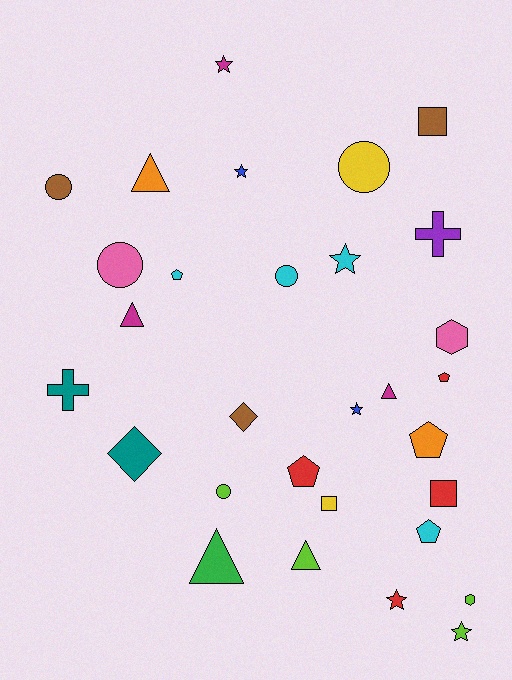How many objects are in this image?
There are 30 objects.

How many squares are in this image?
There are 3 squares.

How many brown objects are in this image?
There are 3 brown objects.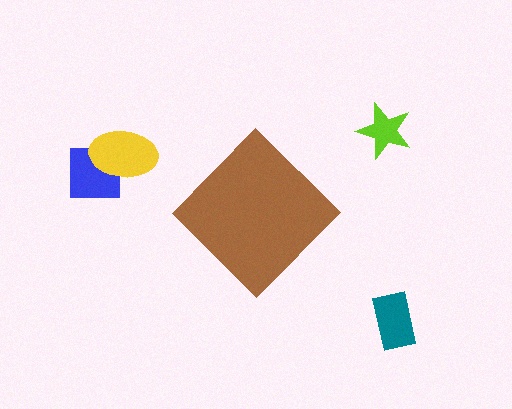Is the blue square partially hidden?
No, the blue square is fully visible.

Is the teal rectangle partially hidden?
No, the teal rectangle is fully visible.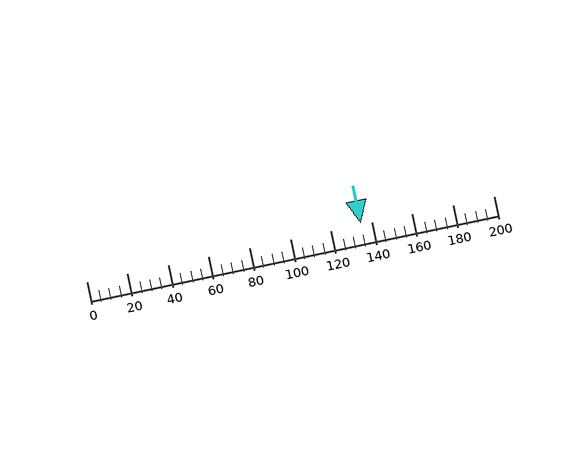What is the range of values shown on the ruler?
The ruler shows values from 0 to 200.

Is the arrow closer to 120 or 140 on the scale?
The arrow is closer to 140.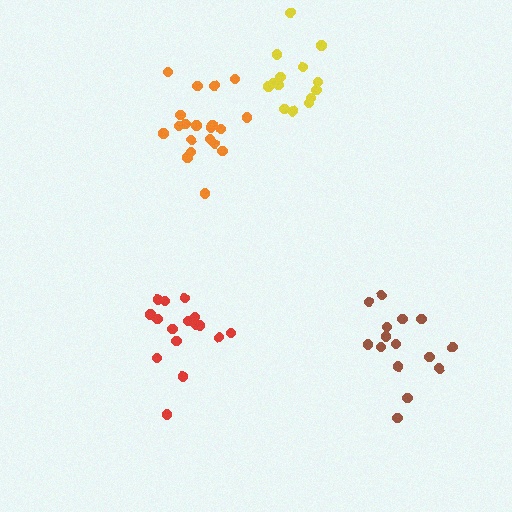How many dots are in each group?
Group 1: 14 dots, Group 2: 16 dots, Group 3: 15 dots, Group 4: 20 dots (65 total).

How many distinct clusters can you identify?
There are 4 distinct clusters.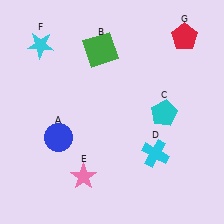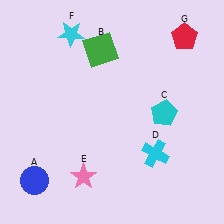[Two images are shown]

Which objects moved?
The objects that moved are: the blue circle (A), the cyan star (F).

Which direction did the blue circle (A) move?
The blue circle (A) moved down.